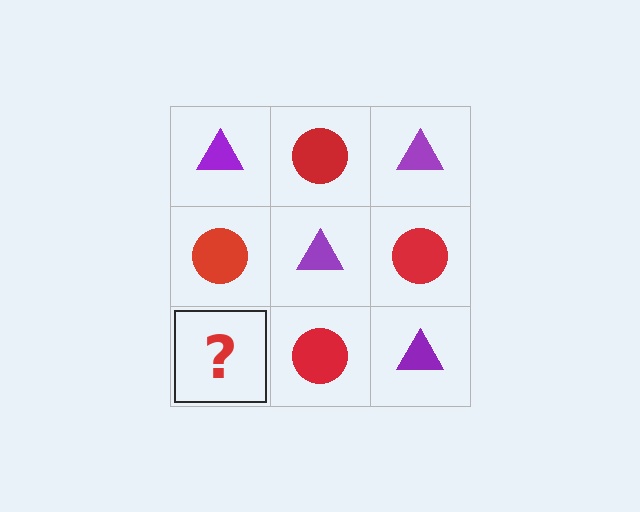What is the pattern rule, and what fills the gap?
The rule is that it alternates purple triangle and red circle in a checkerboard pattern. The gap should be filled with a purple triangle.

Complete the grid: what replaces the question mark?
The question mark should be replaced with a purple triangle.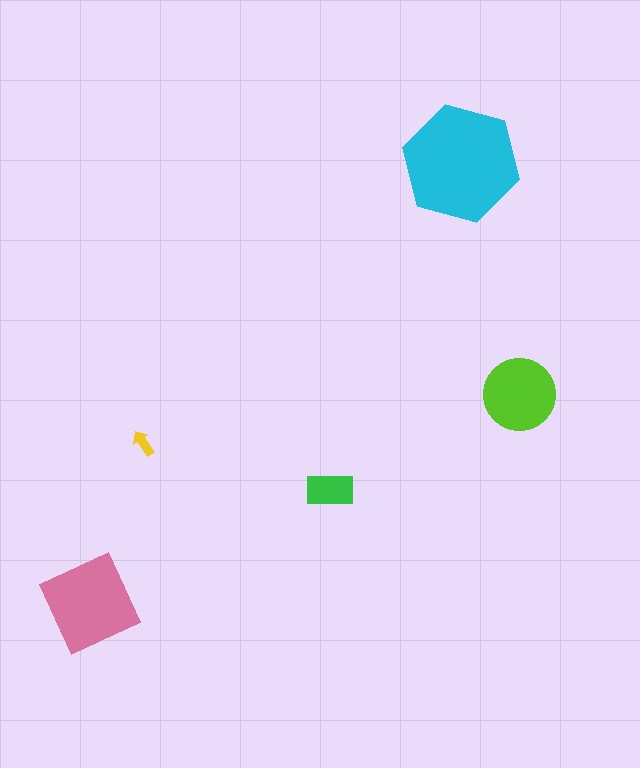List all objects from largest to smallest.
The cyan hexagon, the pink diamond, the lime circle, the green rectangle, the yellow arrow.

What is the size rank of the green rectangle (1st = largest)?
4th.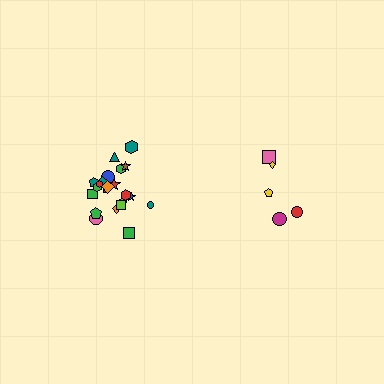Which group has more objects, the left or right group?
The left group.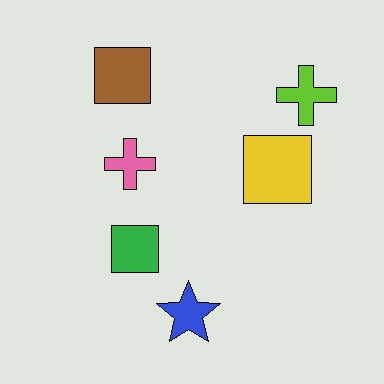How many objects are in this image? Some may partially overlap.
There are 6 objects.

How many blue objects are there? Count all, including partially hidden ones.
There is 1 blue object.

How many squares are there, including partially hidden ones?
There are 3 squares.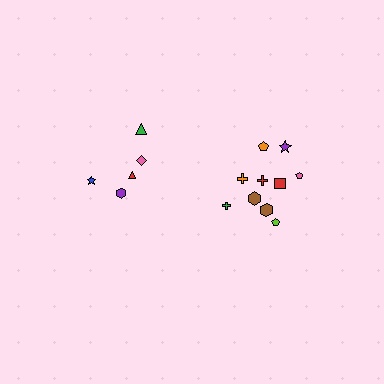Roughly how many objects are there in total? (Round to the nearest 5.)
Roughly 15 objects in total.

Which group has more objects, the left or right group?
The right group.